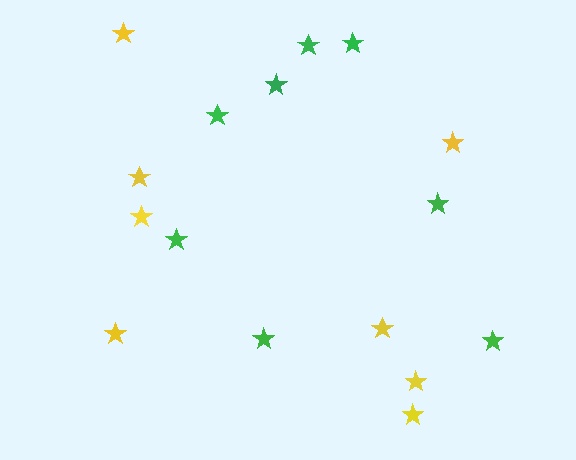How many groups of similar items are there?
There are 2 groups: one group of yellow stars (8) and one group of green stars (8).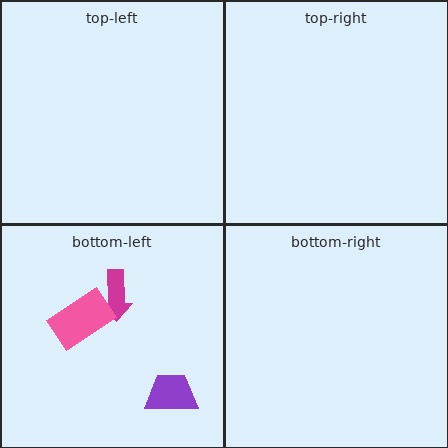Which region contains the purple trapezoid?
The bottom-left region.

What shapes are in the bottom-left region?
The purple trapezoid, the magenta arrow, the pink rectangle.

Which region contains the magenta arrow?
The bottom-left region.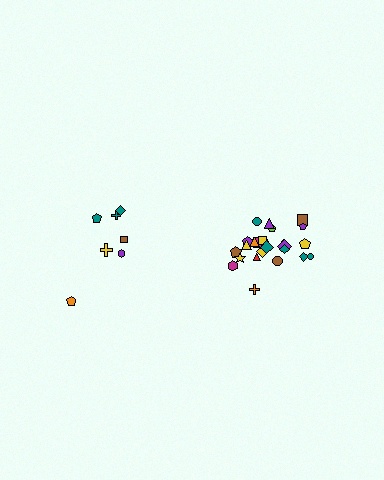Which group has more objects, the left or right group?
The right group.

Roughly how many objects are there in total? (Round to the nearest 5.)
Roughly 30 objects in total.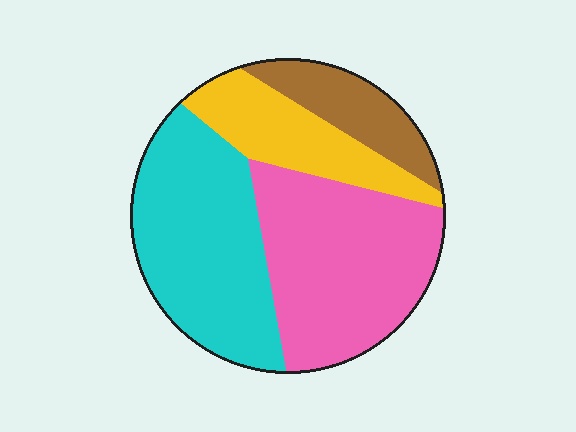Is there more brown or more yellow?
Yellow.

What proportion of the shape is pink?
Pink covers 36% of the shape.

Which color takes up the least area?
Brown, at roughly 10%.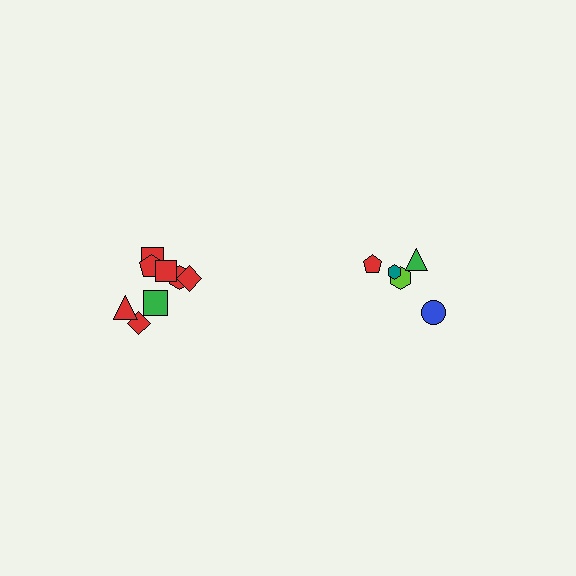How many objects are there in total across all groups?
There are 13 objects.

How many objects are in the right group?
There are 5 objects.